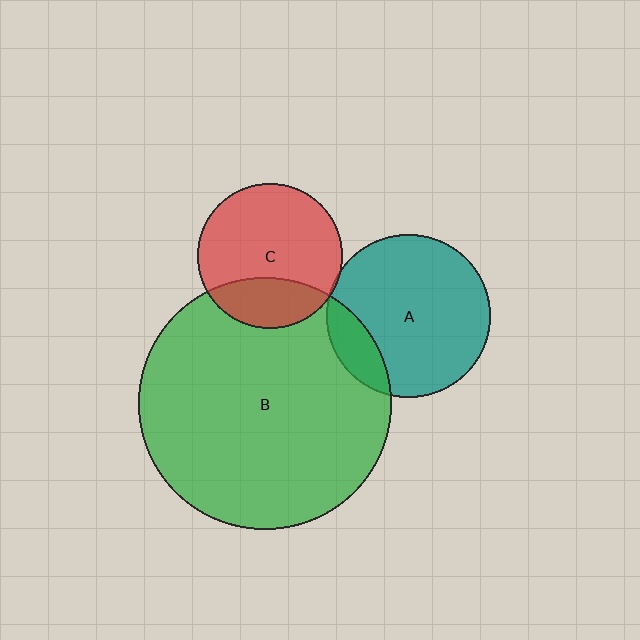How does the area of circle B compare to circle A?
Approximately 2.4 times.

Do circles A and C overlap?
Yes.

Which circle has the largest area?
Circle B (green).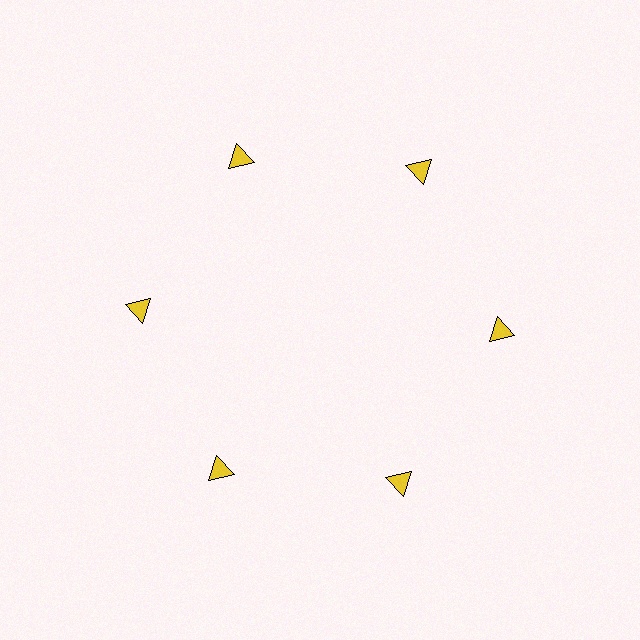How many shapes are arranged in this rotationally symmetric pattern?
There are 6 shapes, arranged in 6 groups of 1.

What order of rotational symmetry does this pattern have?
This pattern has 6-fold rotational symmetry.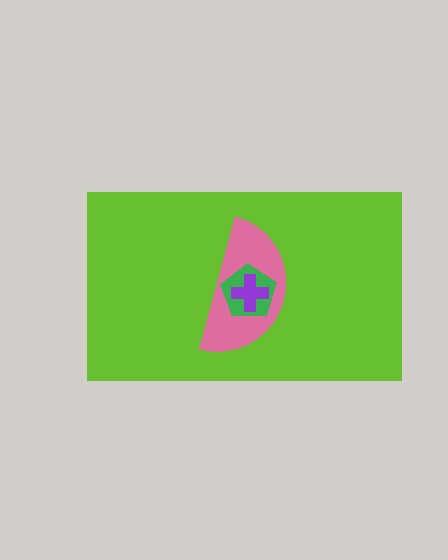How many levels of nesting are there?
4.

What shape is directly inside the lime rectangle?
The pink semicircle.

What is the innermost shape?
The purple cross.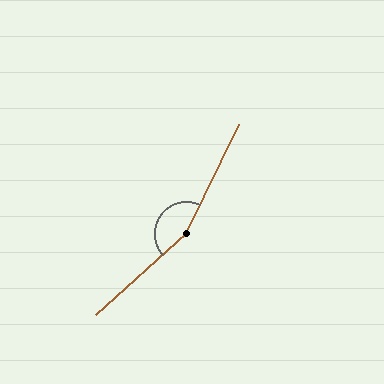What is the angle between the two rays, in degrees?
Approximately 158 degrees.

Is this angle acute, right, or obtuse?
It is obtuse.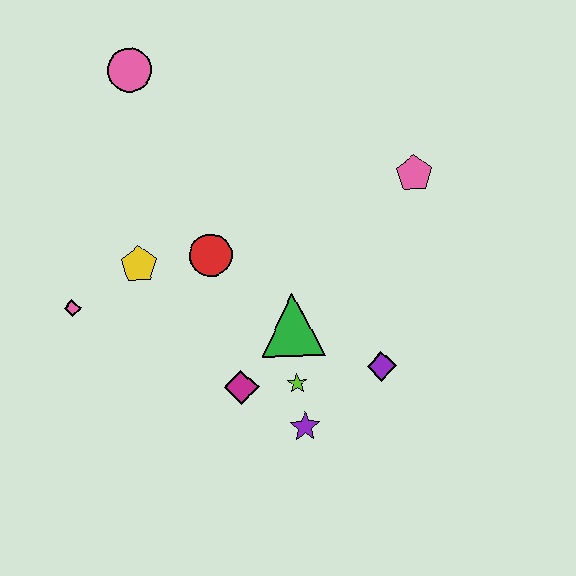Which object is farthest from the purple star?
The pink circle is farthest from the purple star.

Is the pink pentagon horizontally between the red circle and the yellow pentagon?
No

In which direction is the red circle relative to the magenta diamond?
The red circle is above the magenta diamond.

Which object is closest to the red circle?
The yellow pentagon is closest to the red circle.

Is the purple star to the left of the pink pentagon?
Yes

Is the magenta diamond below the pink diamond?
Yes